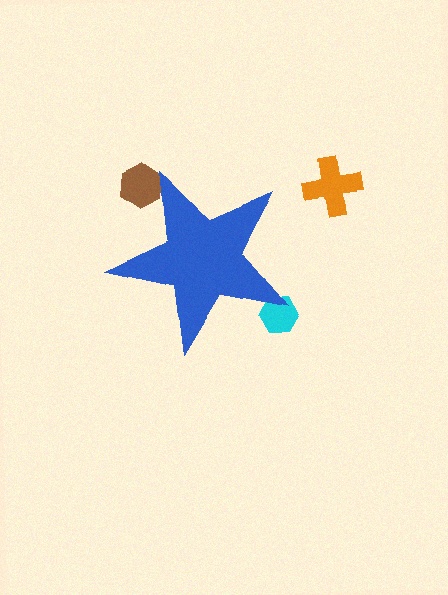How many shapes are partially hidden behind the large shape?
2 shapes are partially hidden.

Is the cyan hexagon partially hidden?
Yes, the cyan hexagon is partially hidden behind the blue star.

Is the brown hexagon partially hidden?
Yes, the brown hexagon is partially hidden behind the blue star.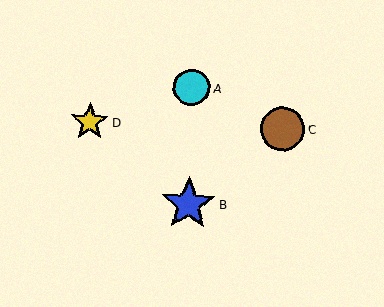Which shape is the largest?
The blue star (labeled B) is the largest.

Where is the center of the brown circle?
The center of the brown circle is at (283, 129).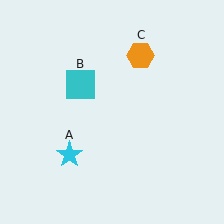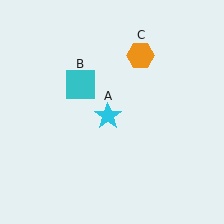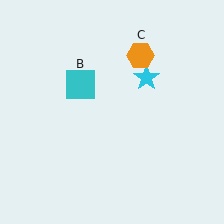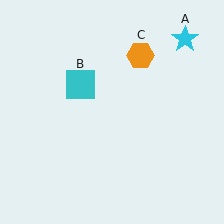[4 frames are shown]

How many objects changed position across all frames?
1 object changed position: cyan star (object A).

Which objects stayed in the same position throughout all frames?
Cyan square (object B) and orange hexagon (object C) remained stationary.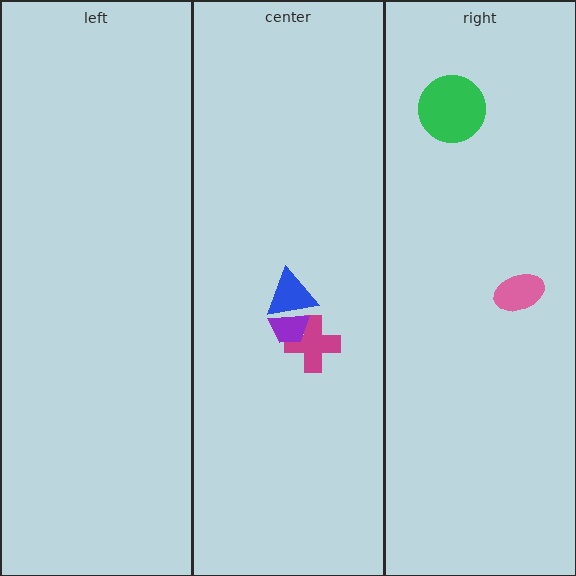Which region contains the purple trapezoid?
The center region.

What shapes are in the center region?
The magenta cross, the blue triangle, the purple trapezoid.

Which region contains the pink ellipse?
The right region.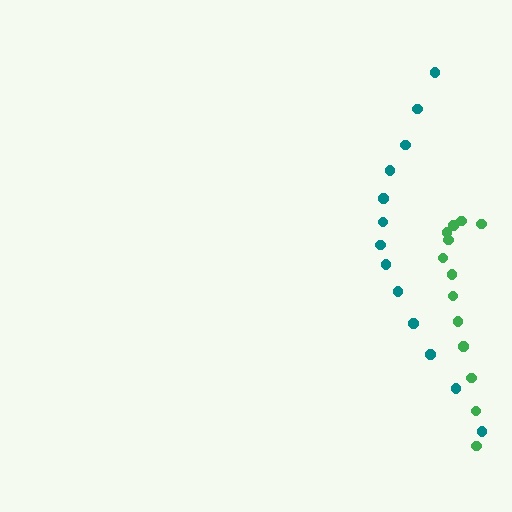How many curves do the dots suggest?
There are 2 distinct paths.